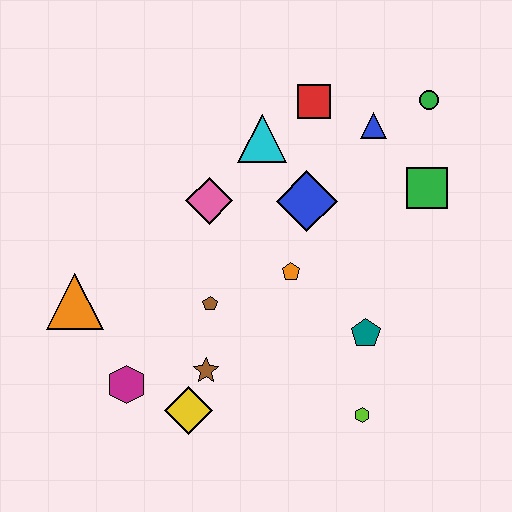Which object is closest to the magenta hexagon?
The yellow diamond is closest to the magenta hexagon.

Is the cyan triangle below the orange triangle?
No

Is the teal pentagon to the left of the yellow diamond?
No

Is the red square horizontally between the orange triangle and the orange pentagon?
No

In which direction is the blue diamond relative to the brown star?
The blue diamond is above the brown star.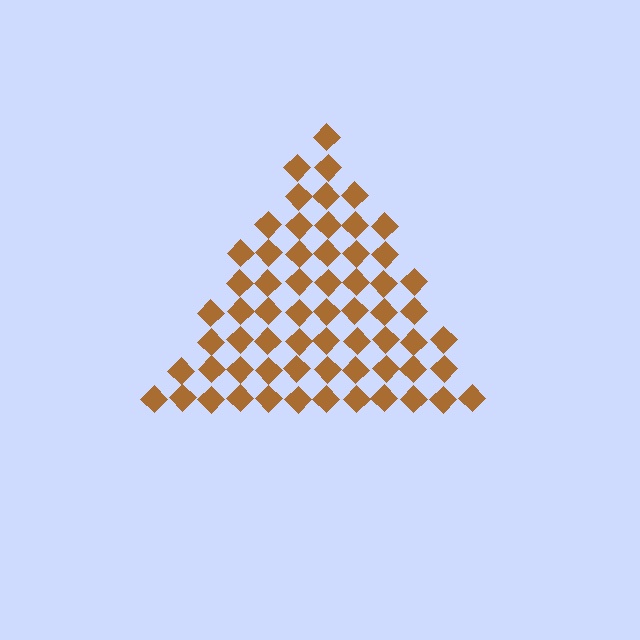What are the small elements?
The small elements are diamonds.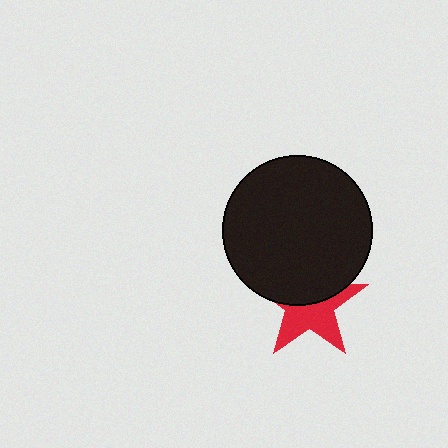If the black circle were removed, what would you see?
You would see the complete red star.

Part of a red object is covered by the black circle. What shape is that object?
It is a star.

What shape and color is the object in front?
The object in front is a black circle.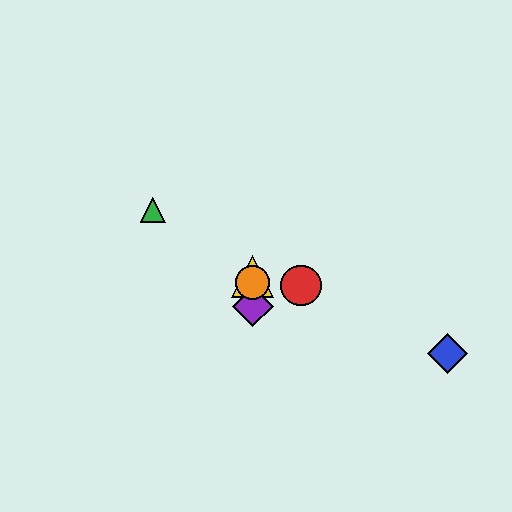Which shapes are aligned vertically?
The yellow triangle, the purple diamond, the orange circle are aligned vertically.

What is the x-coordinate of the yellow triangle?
The yellow triangle is at x≈253.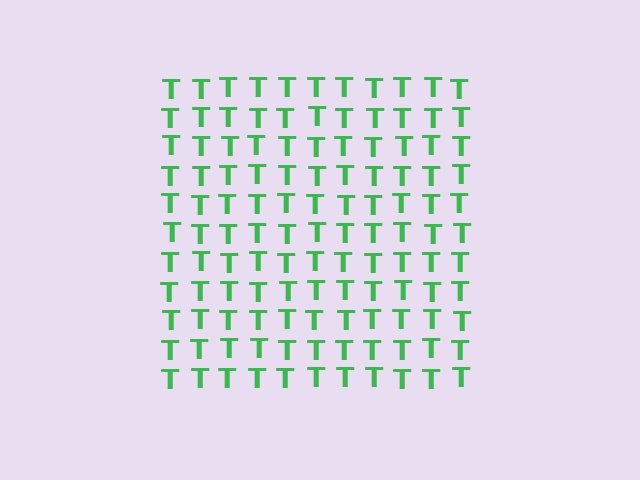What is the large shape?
The large shape is a square.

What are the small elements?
The small elements are letter T's.